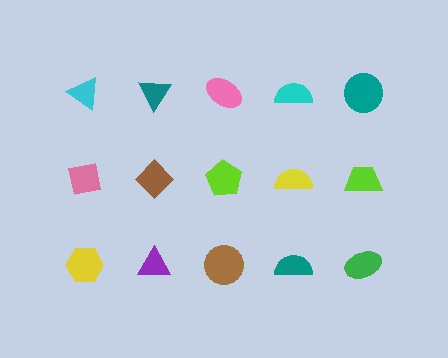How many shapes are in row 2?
5 shapes.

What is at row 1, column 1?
A cyan triangle.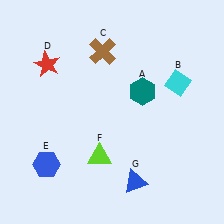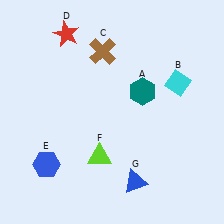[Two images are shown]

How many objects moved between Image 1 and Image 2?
1 object moved between the two images.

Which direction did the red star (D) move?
The red star (D) moved up.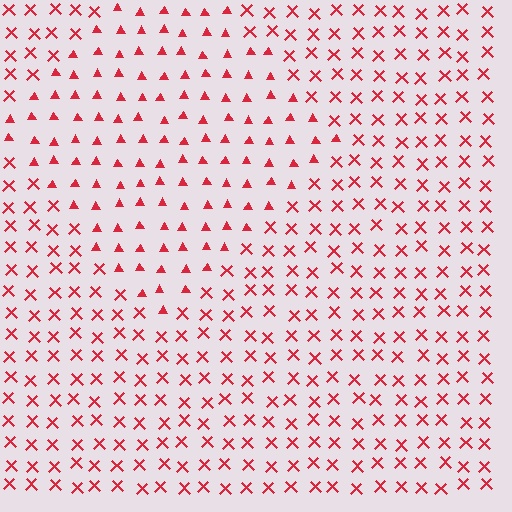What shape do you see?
I see a diamond.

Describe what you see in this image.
The image is filled with small red elements arranged in a uniform grid. A diamond-shaped region contains triangles, while the surrounding area contains X marks. The boundary is defined purely by the change in element shape.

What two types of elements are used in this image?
The image uses triangles inside the diamond region and X marks outside it.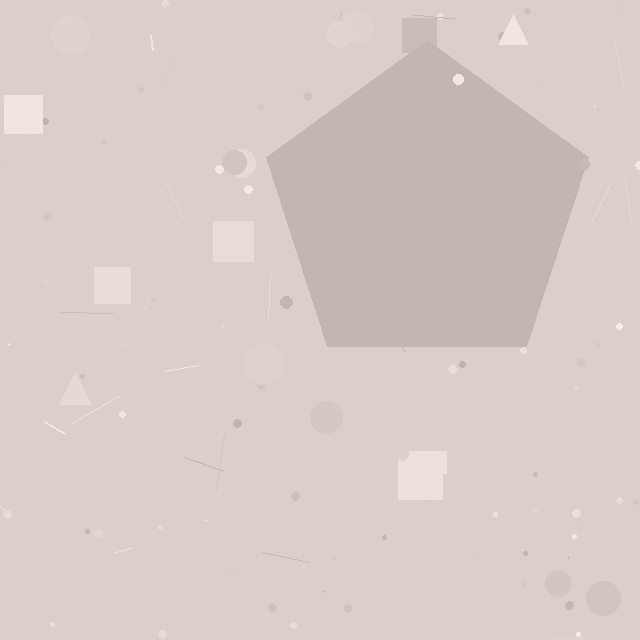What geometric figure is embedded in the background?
A pentagon is embedded in the background.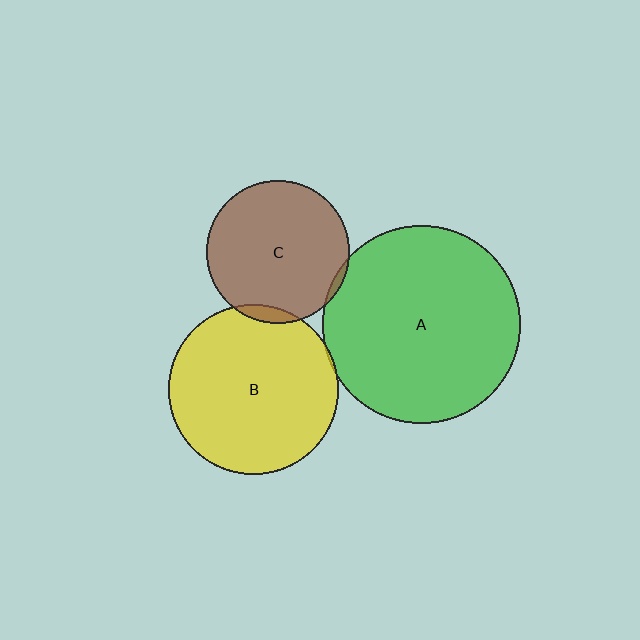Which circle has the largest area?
Circle A (green).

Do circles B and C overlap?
Yes.